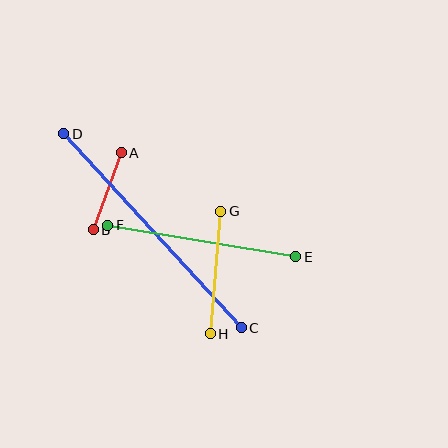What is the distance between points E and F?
The distance is approximately 191 pixels.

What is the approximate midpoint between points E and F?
The midpoint is at approximately (202, 241) pixels.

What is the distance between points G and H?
The distance is approximately 123 pixels.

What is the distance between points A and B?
The distance is approximately 82 pixels.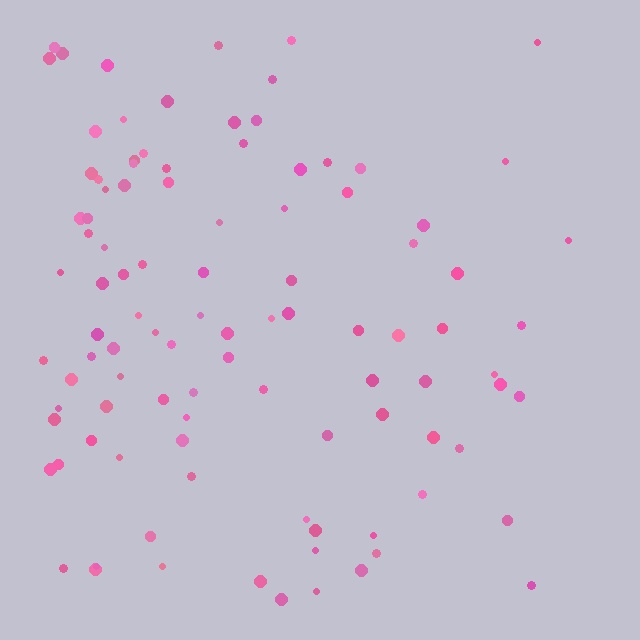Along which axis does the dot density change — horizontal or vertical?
Horizontal.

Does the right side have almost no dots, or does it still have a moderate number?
Still a moderate number, just noticeably fewer than the left.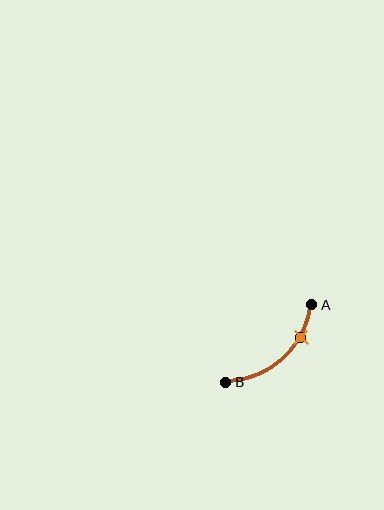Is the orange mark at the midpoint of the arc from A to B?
No. The orange mark lies on the arc but is closer to endpoint A. The arc midpoint would be at the point on the curve equidistant along the arc from both A and B.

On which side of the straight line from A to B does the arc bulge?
The arc bulges below and to the right of the straight line connecting A and B.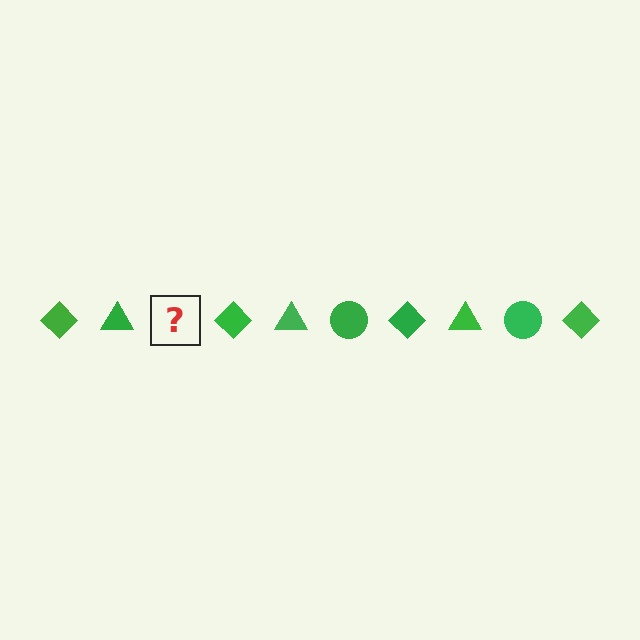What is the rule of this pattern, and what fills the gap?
The rule is that the pattern cycles through diamond, triangle, circle shapes in green. The gap should be filled with a green circle.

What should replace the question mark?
The question mark should be replaced with a green circle.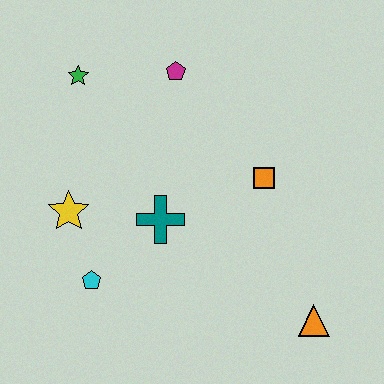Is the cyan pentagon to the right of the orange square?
No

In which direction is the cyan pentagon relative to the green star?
The cyan pentagon is below the green star.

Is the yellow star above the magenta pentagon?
No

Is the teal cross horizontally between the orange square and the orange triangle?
No